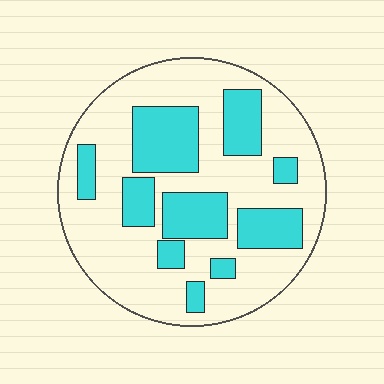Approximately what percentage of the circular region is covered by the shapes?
Approximately 30%.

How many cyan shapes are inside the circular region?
10.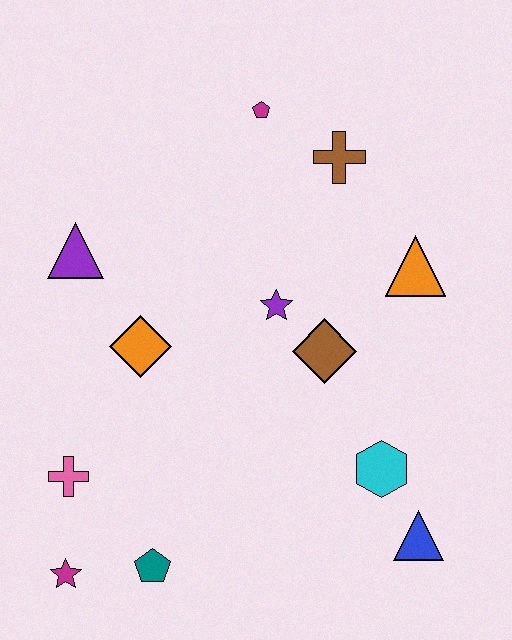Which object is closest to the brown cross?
The magenta pentagon is closest to the brown cross.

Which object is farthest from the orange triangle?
The magenta star is farthest from the orange triangle.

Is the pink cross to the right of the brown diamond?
No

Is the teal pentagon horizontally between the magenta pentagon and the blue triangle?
No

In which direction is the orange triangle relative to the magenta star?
The orange triangle is to the right of the magenta star.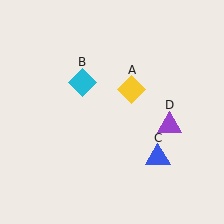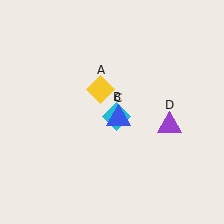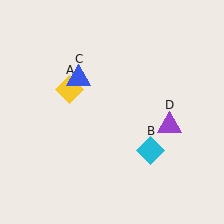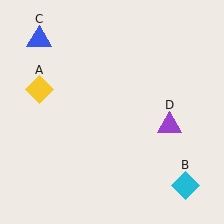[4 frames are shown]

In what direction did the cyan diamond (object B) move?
The cyan diamond (object B) moved down and to the right.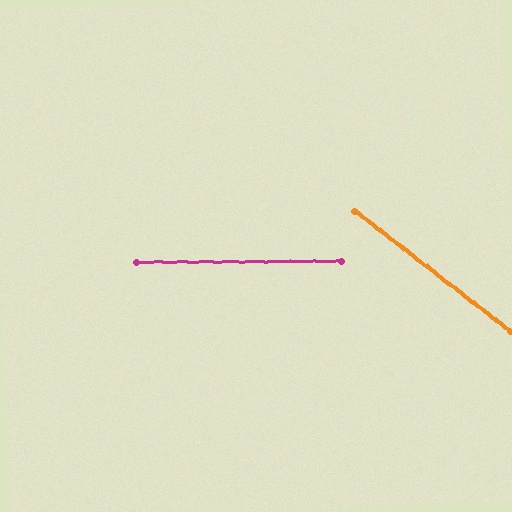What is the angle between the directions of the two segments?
Approximately 38 degrees.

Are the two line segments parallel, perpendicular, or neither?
Neither parallel nor perpendicular — they differ by about 38°.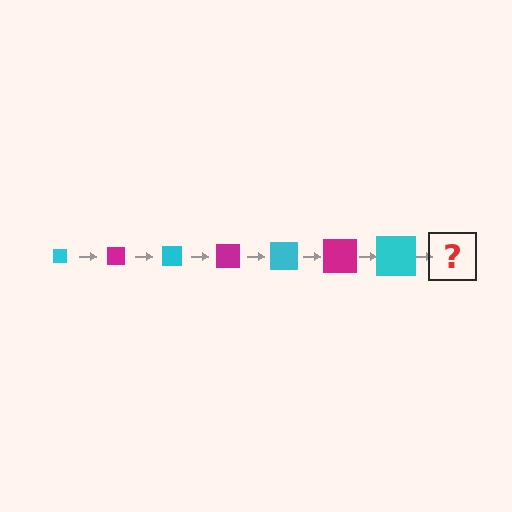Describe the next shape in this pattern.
It should be a magenta square, larger than the previous one.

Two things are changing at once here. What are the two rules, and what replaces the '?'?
The two rules are that the square grows larger each step and the color cycles through cyan and magenta. The '?' should be a magenta square, larger than the previous one.